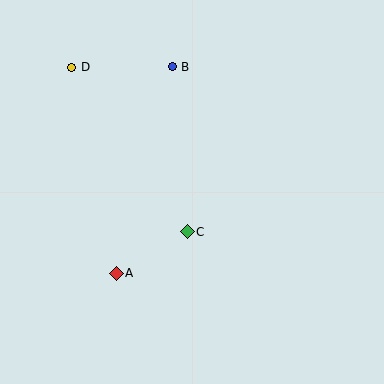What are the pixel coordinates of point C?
Point C is at (187, 232).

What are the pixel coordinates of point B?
Point B is at (172, 67).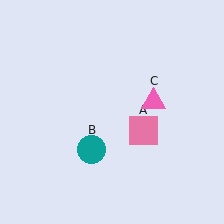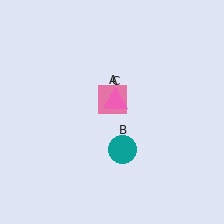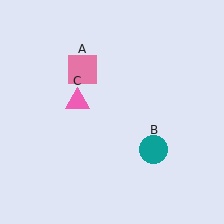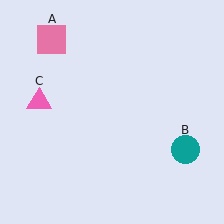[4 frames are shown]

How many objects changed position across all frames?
3 objects changed position: pink square (object A), teal circle (object B), pink triangle (object C).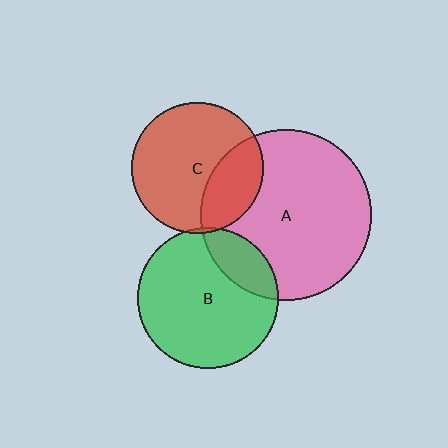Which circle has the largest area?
Circle A (pink).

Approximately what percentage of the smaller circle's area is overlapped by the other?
Approximately 30%.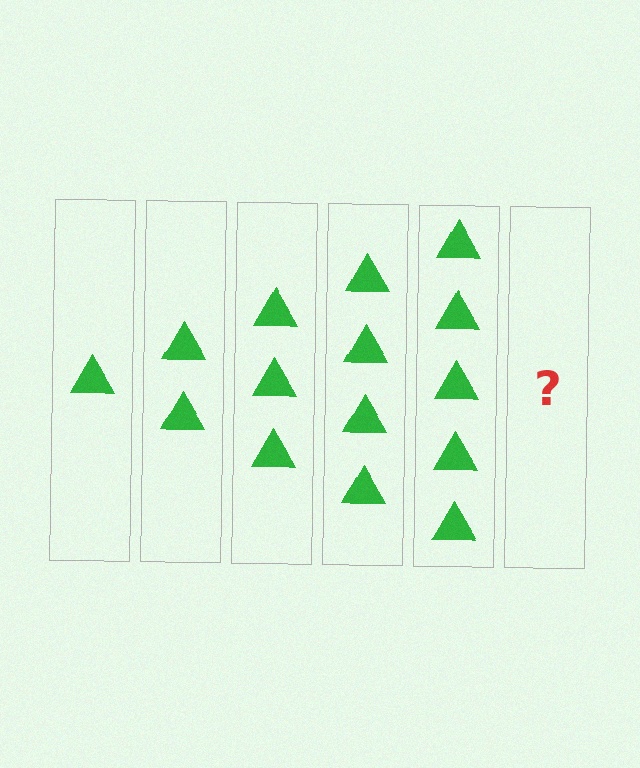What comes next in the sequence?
The next element should be 6 triangles.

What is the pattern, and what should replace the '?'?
The pattern is that each step adds one more triangle. The '?' should be 6 triangles.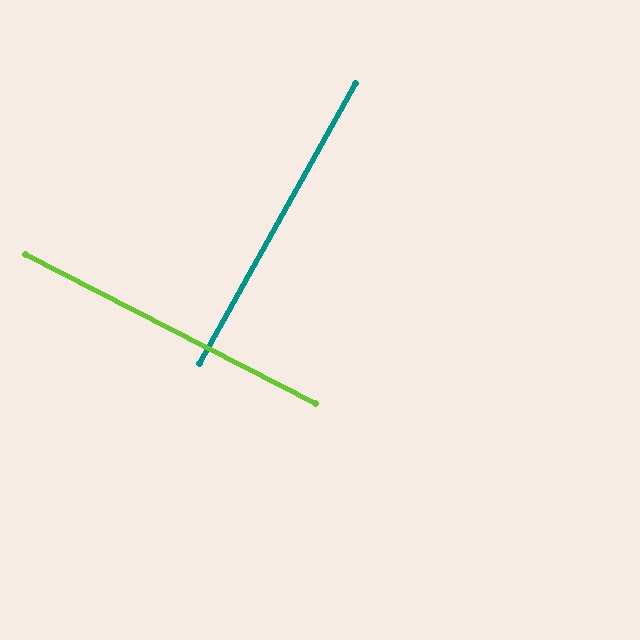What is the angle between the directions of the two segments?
Approximately 88 degrees.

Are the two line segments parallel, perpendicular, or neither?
Perpendicular — they meet at approximately 88°.